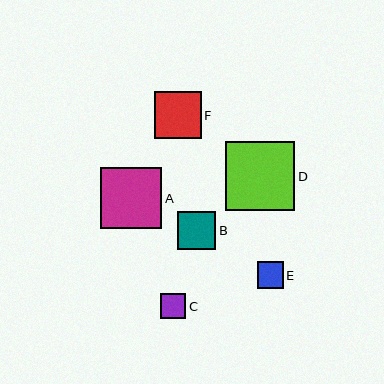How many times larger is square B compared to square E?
Square B is approximately 1.5 times the size of square E.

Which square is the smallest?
Square C is the smallest with a size of approximately 25 pixels.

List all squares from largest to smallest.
From largest to smallest: D, A, F, B, E, C.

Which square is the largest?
Square D is the largest with a size of approximately 69 pixels.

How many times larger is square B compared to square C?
Square B is approximately 1.5 times the size of square C.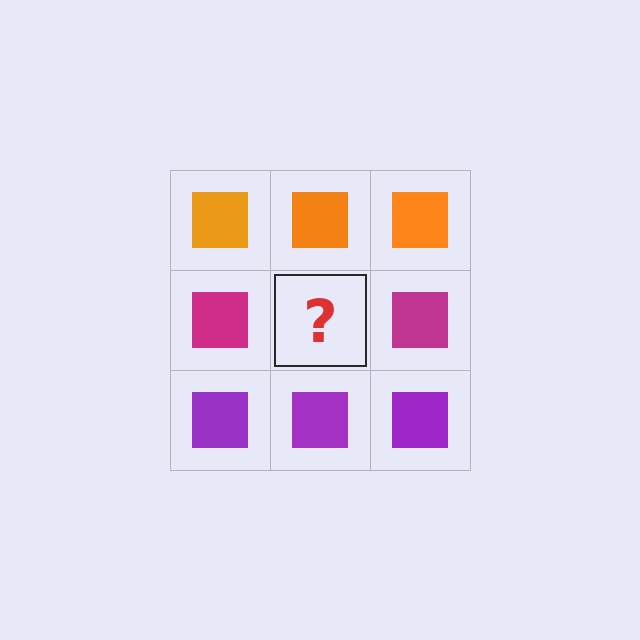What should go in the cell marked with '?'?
The missing cell should contain a magenta square.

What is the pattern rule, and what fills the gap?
The rule is that each row has a consistent color. The gap should be filled with a magenta square.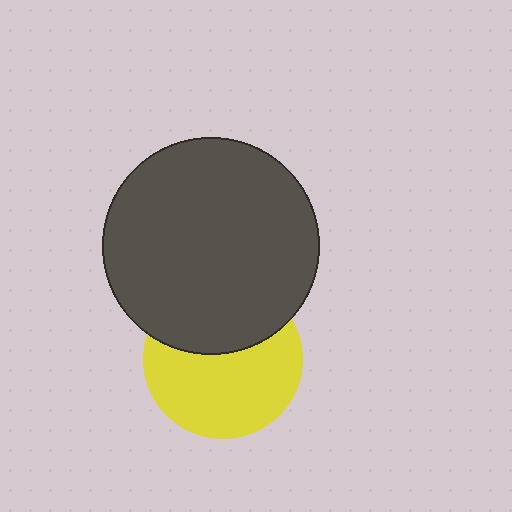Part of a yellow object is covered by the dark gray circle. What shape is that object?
It is a circle.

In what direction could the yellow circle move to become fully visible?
The yellow circle could move down. That would shift it out from behind the dark gray circle entirely.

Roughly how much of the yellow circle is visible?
About half of it is visible (roughly 62%).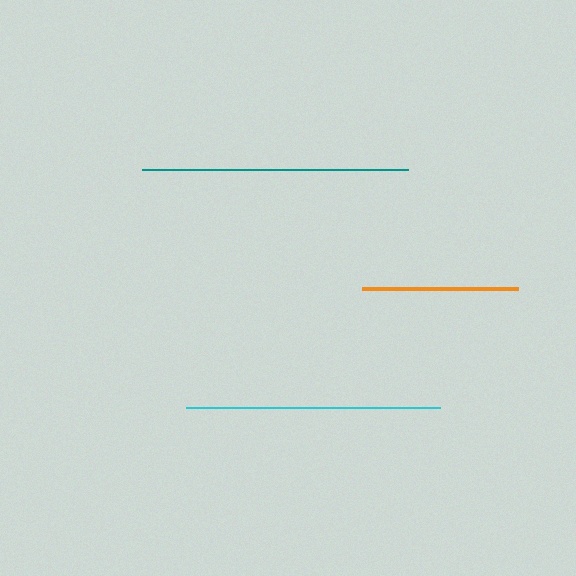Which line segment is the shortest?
The orange line is the shortest at approximately 156 pixels.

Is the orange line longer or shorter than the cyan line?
The cyan line is longer than the orange line.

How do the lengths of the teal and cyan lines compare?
The teal and cyan lines are approximately the same length.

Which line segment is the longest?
The teal line is the longest at approximately 266 pixels.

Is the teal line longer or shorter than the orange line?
The teal line is longer than the orange line.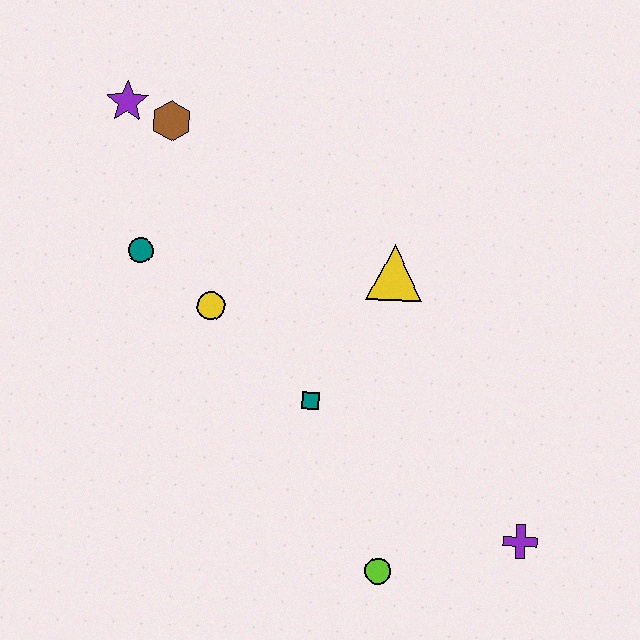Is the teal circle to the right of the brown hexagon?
No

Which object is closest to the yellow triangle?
The teal square is closest to the yellow triangle.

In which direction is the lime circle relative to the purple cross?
The lime circle is to the left of the purple cross.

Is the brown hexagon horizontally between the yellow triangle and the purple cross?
No